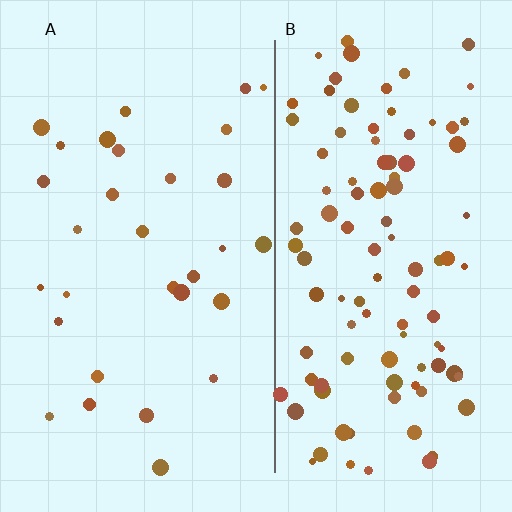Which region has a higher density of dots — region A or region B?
B (the right).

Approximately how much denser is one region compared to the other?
Approximately 3.4× — region B over region A.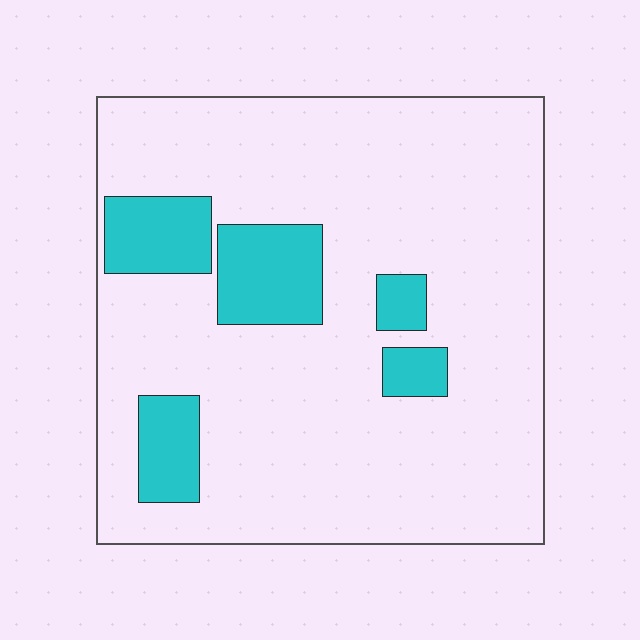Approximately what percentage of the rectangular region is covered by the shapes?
Approximately 15%.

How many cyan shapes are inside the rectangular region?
5.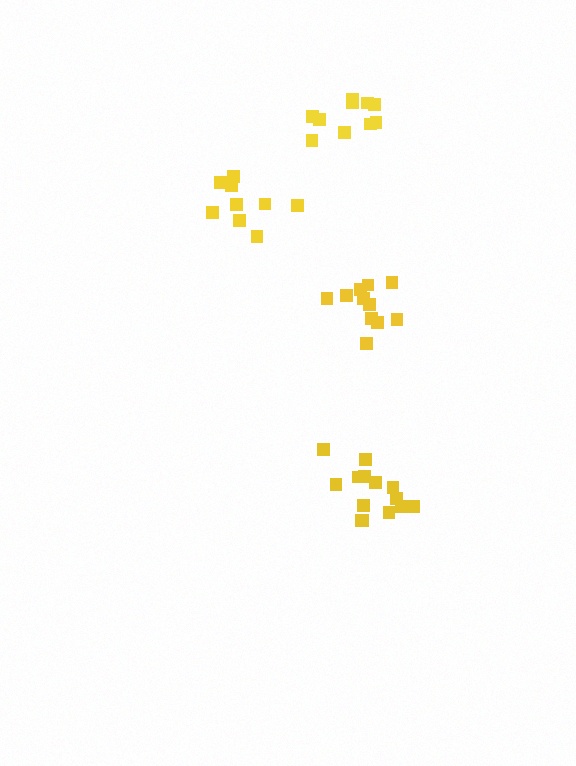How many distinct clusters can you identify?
There are 4 distinct clusters.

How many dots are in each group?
Group 1: 10 dots, Group 2: 11 dots, Group 3: 14 dots, Group 4: 9 dots (44 total).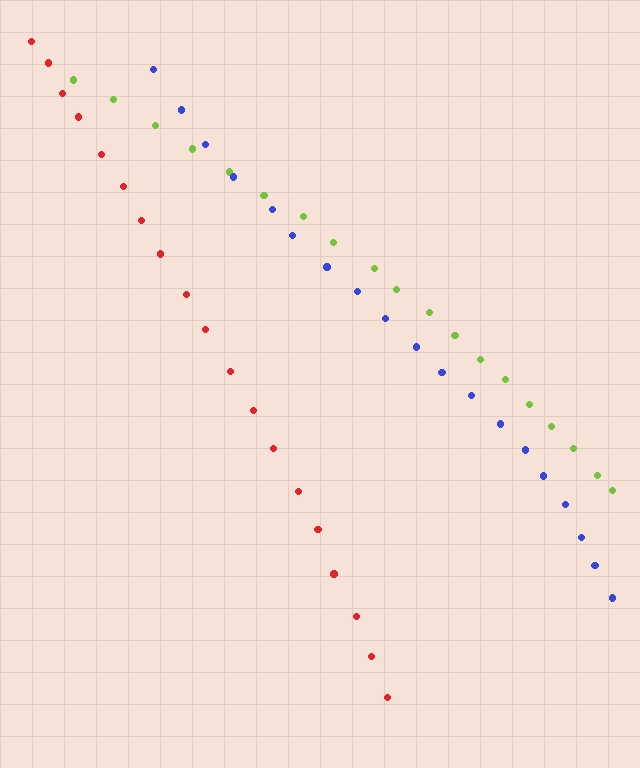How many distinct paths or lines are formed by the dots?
There are 3 distinct paths.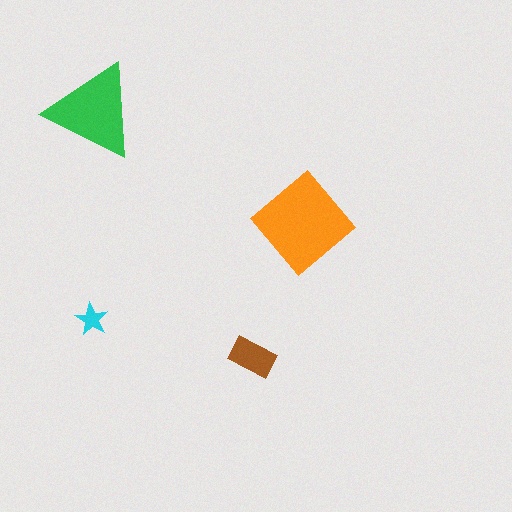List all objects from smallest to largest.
The cyan star, the brown rectangle, the green triangle, the orange diamond.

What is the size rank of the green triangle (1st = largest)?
2nd.